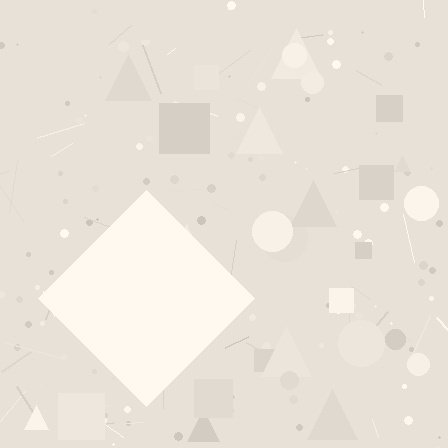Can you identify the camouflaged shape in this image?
The camouflaged shape is a diamond.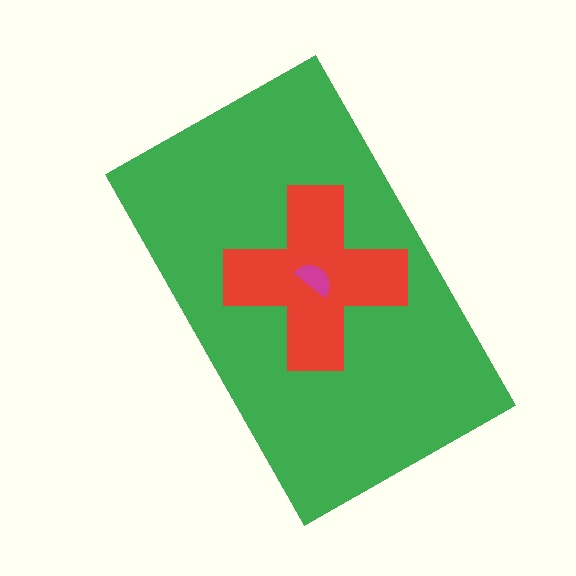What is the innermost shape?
The magenta semicircle.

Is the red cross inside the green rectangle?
Yes.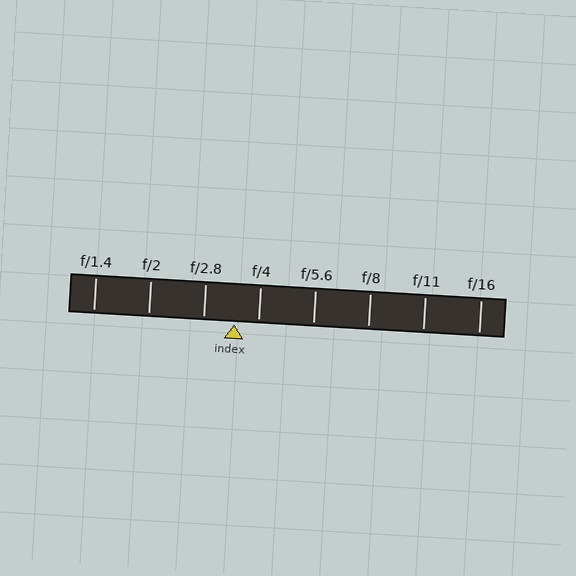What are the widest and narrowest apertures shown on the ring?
The widest aperture shown is f/1.4 and the narrowest is f/16.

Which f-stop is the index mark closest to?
The index mark is closest to f/4.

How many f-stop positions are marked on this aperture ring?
There are 8 f-stop positions marked.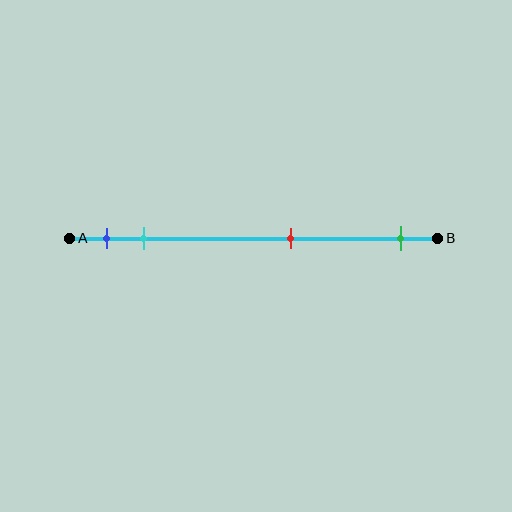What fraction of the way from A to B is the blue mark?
The blue mark is approximately 10% (0.1) of the way from A to B.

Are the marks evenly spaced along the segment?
No, the marks are not evenly spaced.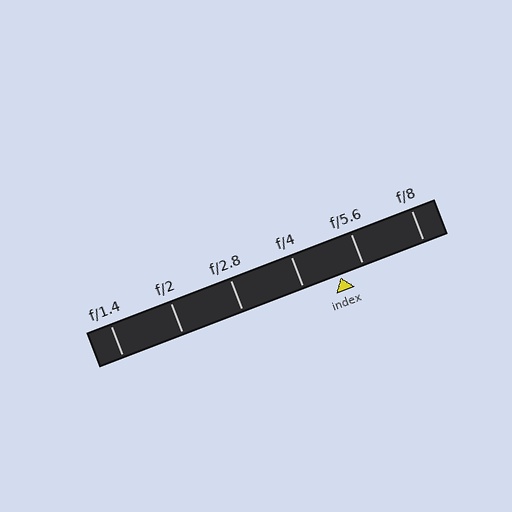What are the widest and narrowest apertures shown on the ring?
The widest aperture shown is f/1.4 and the narrowest is f/8.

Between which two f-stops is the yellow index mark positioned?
The index mark is between f/4 and f/5.6.